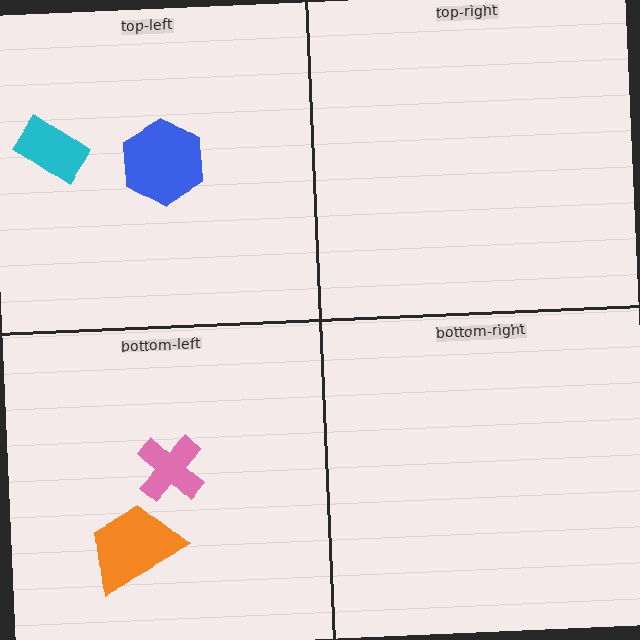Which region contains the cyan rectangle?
The top-left region.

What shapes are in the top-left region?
The cyan rectangle, the blue hexagon.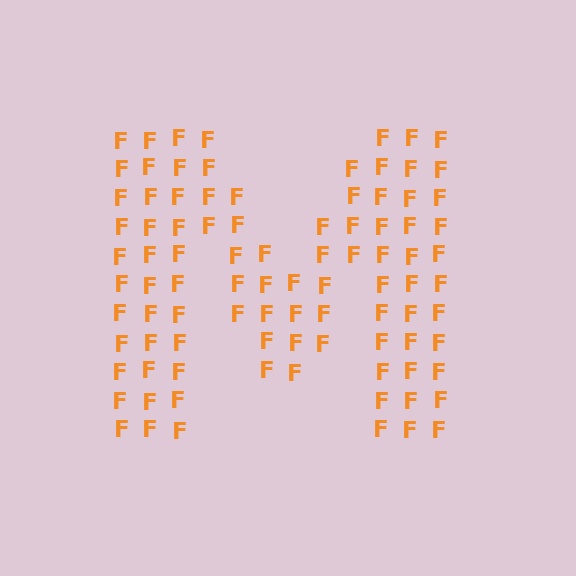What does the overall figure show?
The overall figure shows the letter M.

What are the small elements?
The small elements are letter F's.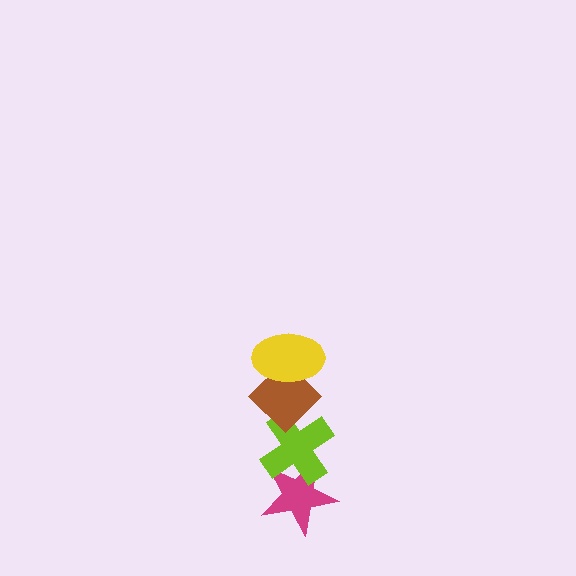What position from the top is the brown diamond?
The brown diamond is 2nd from the top.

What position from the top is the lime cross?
The lime cross is 3rd from the top.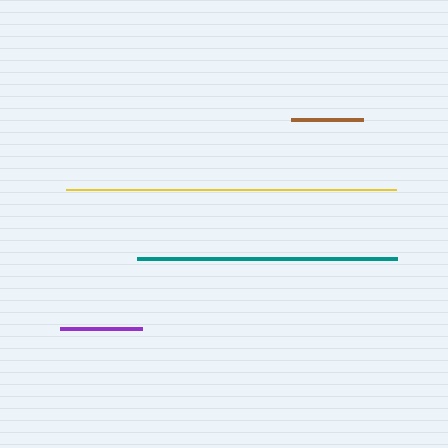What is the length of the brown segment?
The brown segment is approximately 72 pixels long.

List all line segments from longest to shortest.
From longest to shortest: yellow, teal, purple, brown.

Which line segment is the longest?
The yellow line is the longest at approximately 330 pixels.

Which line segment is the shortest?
The brown line is the shortest at approximately 72 pixels.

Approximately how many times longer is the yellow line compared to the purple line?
The yellow line is approximately 4.0 times the length of the purple line.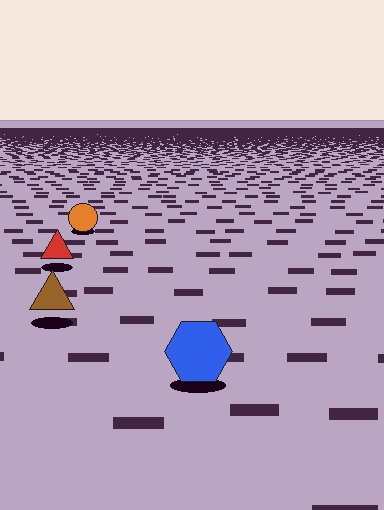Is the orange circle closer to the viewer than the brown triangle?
No. The brown triangle is closer — you can tell from the texture gradient: the ground texture is coarser near it.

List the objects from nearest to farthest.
From nearest to farthest: the blue hexagon, the brown triangle, the red triangle, the orange circle.